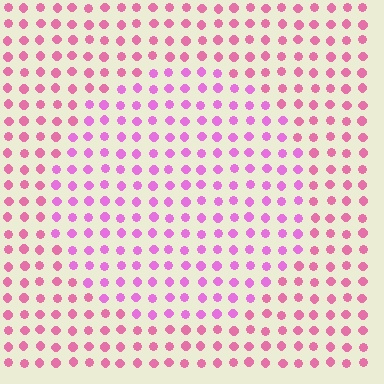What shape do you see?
I see a circle.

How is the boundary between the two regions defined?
The boundary is defined purely by a slight shift in hue (about 28 degrees). Spacing, size, and orientation are identical on both sides.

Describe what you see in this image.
The image is filled with small pink elements in a uniform arrangement. A circle-shaped region is visible where the elements are tinted to a slightly different hue, forming a subtle color boundary.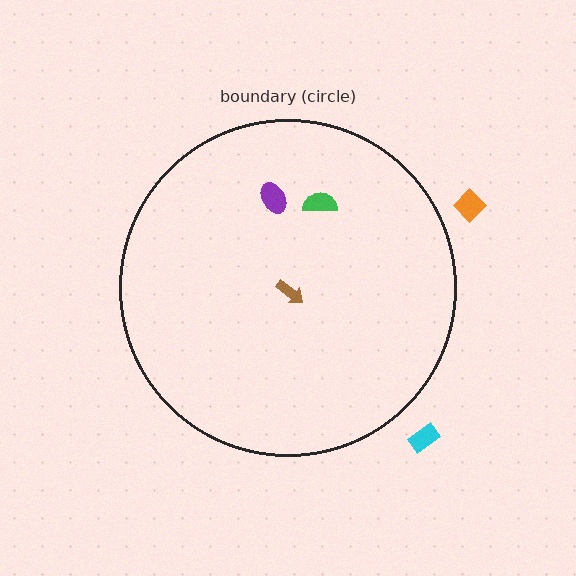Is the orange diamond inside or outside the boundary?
Outside.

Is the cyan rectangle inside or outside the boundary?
Outside.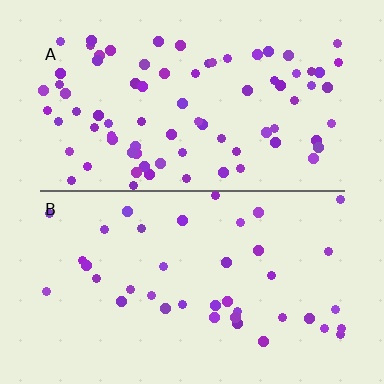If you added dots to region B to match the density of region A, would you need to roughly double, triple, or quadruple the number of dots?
Approximately double.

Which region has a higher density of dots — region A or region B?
A (the top).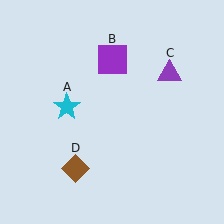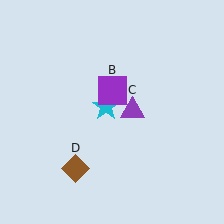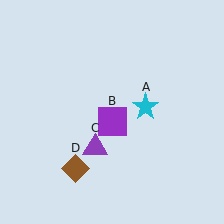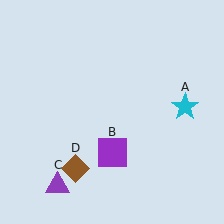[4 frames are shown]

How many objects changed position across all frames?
3 objects changed position: cyan star (object A), purple square (object B), purple triangle (object C).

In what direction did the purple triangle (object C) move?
The purple triangle (object C) moved down and to the left.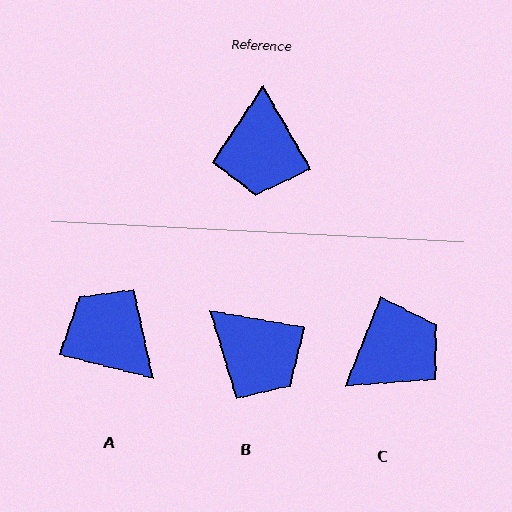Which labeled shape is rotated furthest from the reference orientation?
A, about 134 degrees away.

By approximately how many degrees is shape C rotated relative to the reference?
Approximately 128 degrees counter-clockwise.